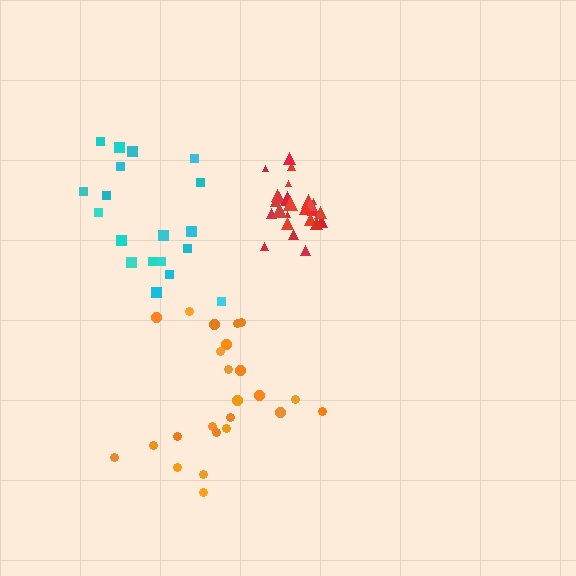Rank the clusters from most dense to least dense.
red, cyan, orange.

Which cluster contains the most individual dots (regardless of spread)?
Red (26).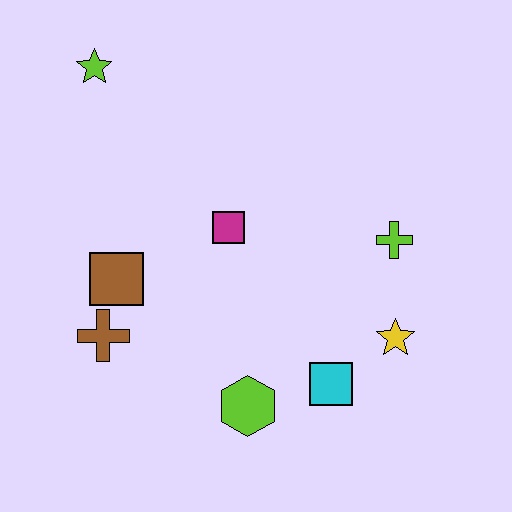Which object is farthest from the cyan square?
The lime star is farthest from the cyan square.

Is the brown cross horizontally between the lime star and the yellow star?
Yes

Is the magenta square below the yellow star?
No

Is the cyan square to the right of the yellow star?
No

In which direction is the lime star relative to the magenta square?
The lime star is above the magenta square.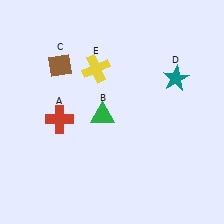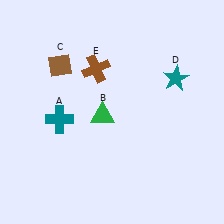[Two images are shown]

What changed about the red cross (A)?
In Image 1, A is red. In Image 2, it changed to teal.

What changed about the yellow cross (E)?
In Image 1, E is yellow. In Image 2, it changed to brown.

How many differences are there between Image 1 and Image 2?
There are 2 differences between the two images.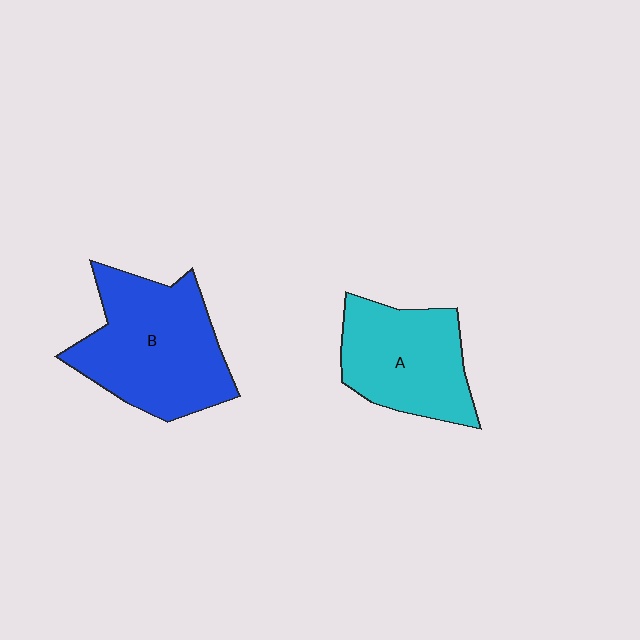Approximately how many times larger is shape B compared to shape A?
Approximately 1.3 times.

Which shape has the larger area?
Shape B (blue).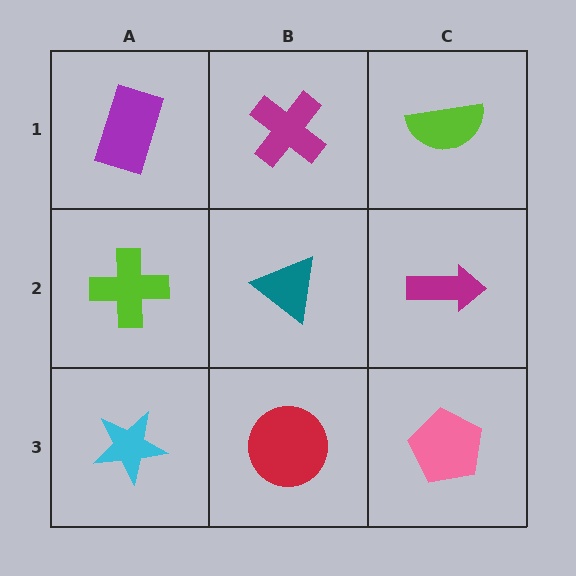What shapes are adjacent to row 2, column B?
A magenta cross (row 1, column B), a red circle (row 3, column B), a lime cross (row 2, column A), a magenta arrow (row 2, column C).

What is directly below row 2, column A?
A cyan star.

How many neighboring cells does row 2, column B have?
4.